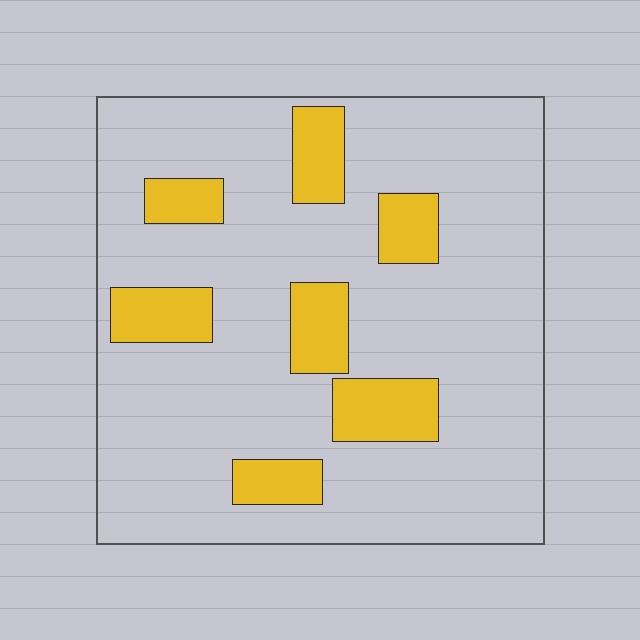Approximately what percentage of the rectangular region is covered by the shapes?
Approximately 20%.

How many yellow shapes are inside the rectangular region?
7.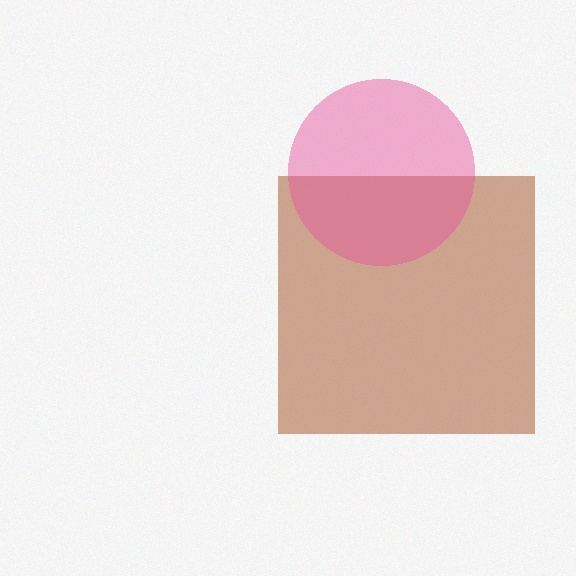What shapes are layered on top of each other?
The layered shapes are: a brown square, a pink circle.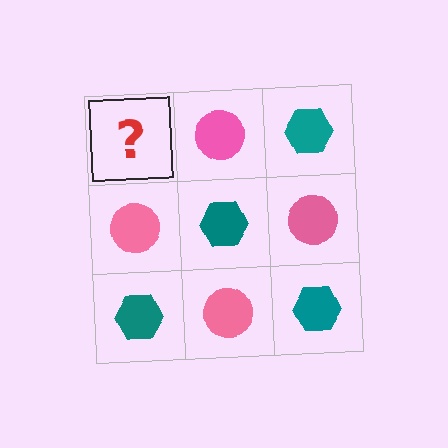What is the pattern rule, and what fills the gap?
The rule is that it alternates teal hexagon and pink circle in a checkerboard pattern. The gap should be filled with a teal hexagon.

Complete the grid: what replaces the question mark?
The question mark should be replaced with a teal hexagon.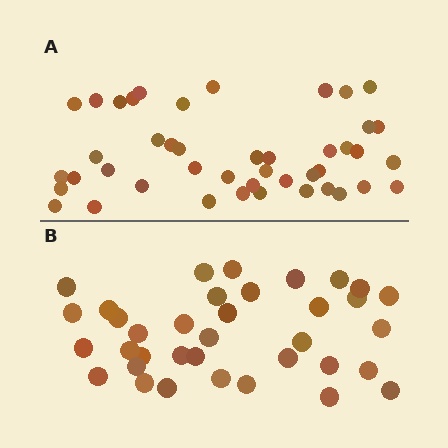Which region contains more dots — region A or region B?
Region A (the top region) has more dots.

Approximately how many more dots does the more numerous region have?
Region A has roughly 8 or so more dots than region B.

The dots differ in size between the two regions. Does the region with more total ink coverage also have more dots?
No. Region B has more total ink coverage because its dots are larger, but region A actually contains more individual dots. Total area can be misleading — the number of items is what matters here.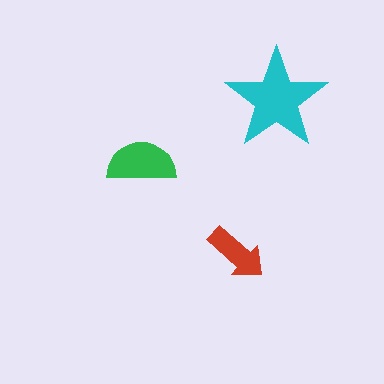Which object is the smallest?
The red arrow.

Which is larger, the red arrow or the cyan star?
The cyan star.